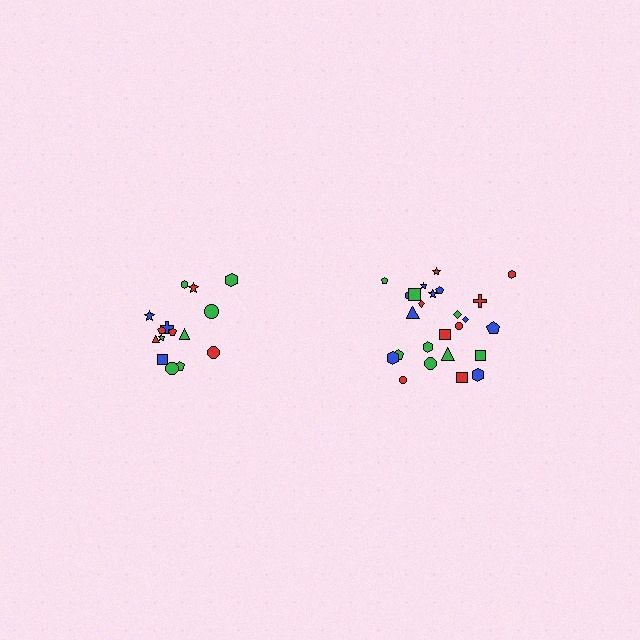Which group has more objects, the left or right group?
The right group.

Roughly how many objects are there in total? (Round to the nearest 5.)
Roughly 40 objects in total.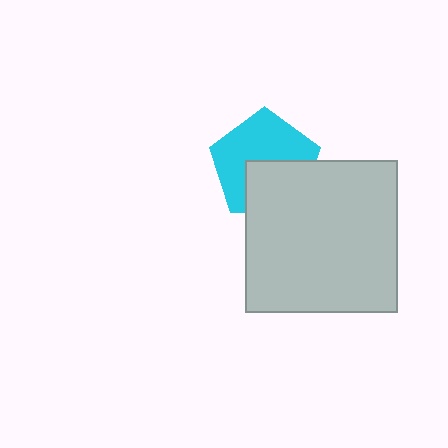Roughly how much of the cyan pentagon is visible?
About half of it is visible (roughly 59%).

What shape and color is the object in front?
The object in front is a light gray square.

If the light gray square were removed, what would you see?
You would see the complete cyan pentagon.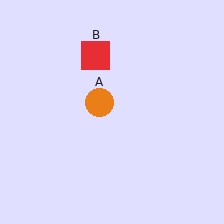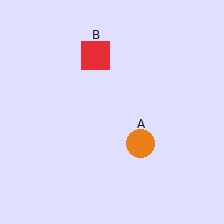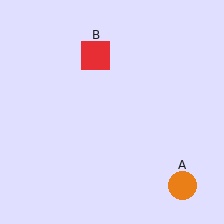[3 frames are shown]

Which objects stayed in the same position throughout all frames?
Red square (object B) remained stationary.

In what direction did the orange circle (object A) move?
The orange circle (object A) moved down and to the right.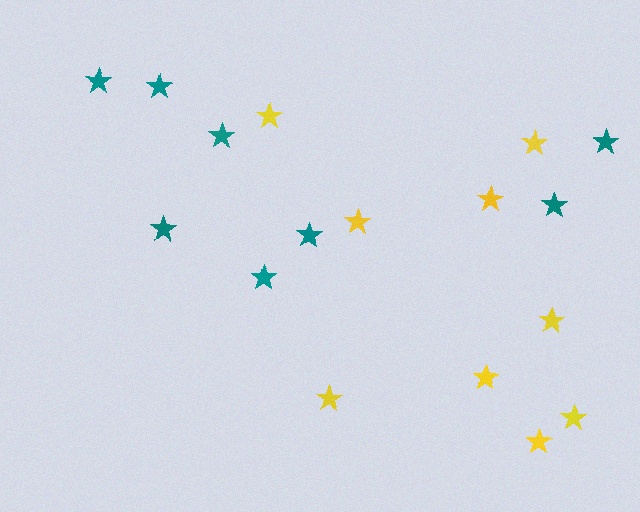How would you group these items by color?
There are 2 groups: one group of yellow stars (9) and one group of teal stars (8).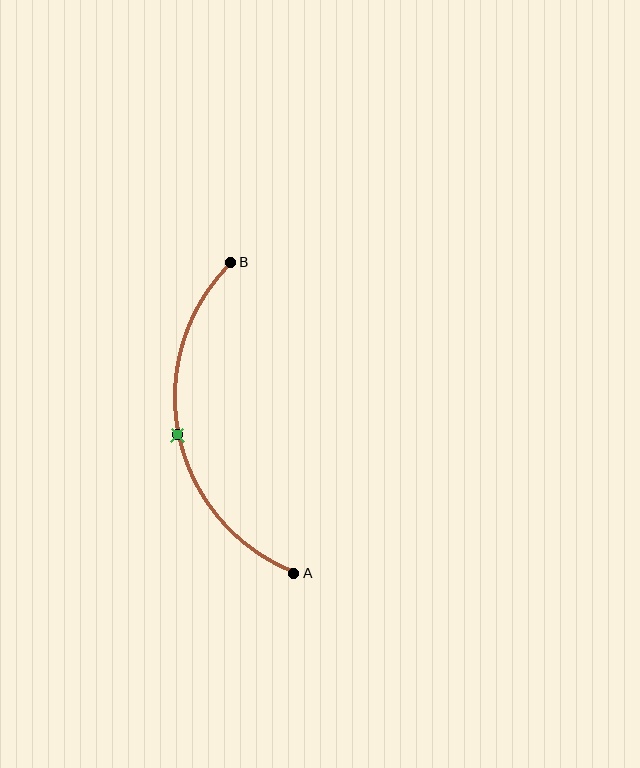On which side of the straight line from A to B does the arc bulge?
The arc bulges to the left of the straight line connecting A and B.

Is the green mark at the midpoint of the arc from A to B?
Yes. The green mark lies on the arc at equal arc-length from both A and B — it is the arc midpoint.